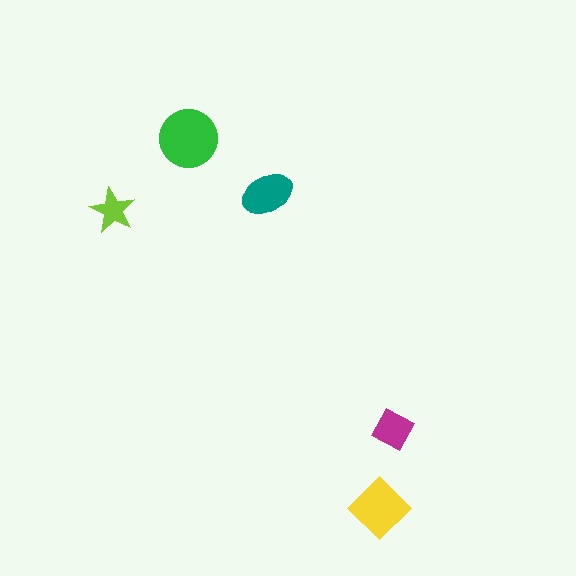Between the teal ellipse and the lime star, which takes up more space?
The teal ellipse.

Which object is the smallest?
The lime star.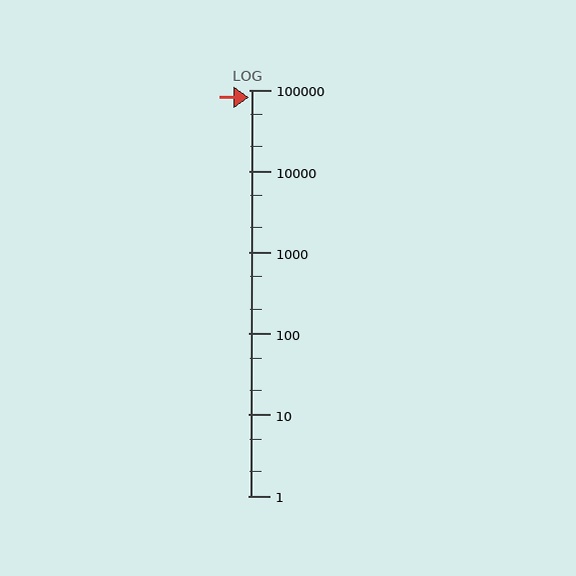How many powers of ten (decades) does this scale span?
The scale spans 5 decades, from 1 to 100000.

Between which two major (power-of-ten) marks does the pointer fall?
The pointer is between 10000 and 100000.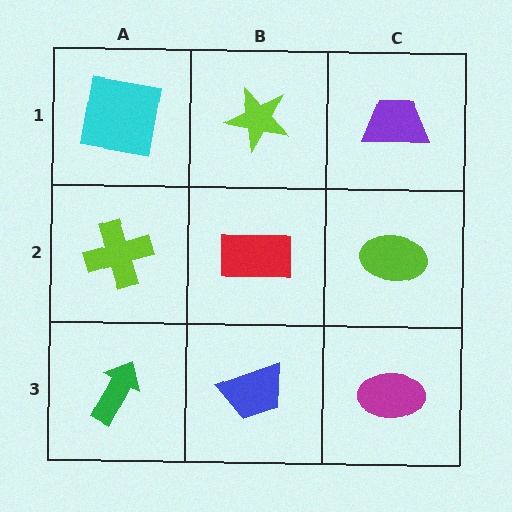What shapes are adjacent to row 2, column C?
A purple trapezoid (row 1, column C), a magenta ellipse (row 3, column C), a red rectangle (row 2, column B).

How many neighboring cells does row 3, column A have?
2.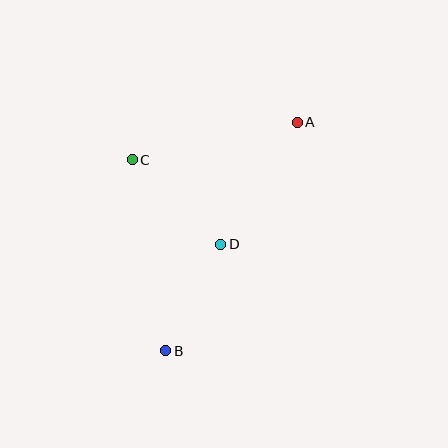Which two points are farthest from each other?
Points A and B are farthest from each other.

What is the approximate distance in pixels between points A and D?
The distance between A and D is approximately 144 pixels.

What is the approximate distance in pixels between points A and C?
The distance between A and C is approximately 169 pixels.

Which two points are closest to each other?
Points B and D are closest to each other.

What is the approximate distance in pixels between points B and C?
The distance between B and C is approximately 194 pixels.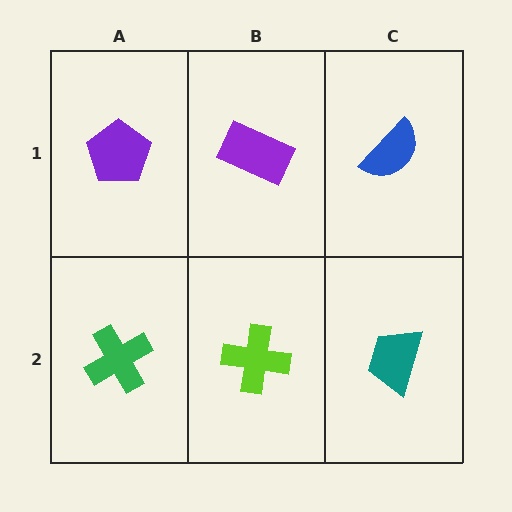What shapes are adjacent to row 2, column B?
A purple rectangle (row 1, column B), a green cross (row 2, column A), a teal trapezoid (row 2, column C).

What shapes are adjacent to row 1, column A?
A green cross (row 2, column A), a purple rectangle (row 1, column B).